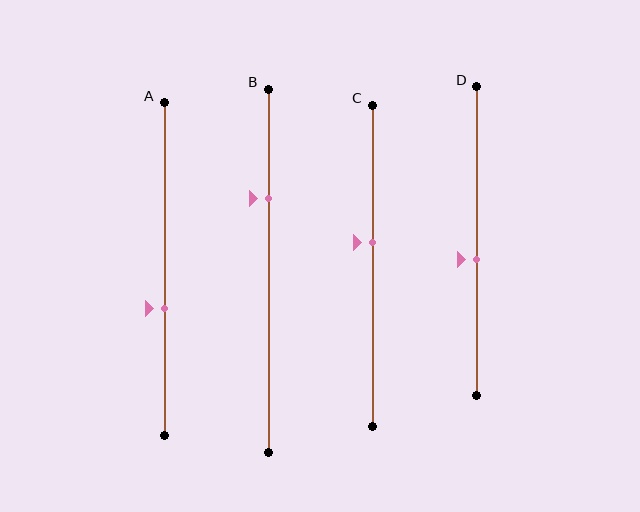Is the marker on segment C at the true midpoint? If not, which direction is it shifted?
No, the marker on segment C is shifted upward by about 7% of the segment length.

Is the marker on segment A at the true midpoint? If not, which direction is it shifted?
No, the marker on segment A is shifted downward by about 12% of the segment length.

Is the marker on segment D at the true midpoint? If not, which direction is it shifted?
No, the marker on segment D is shifted downward by about 6% of the segment length.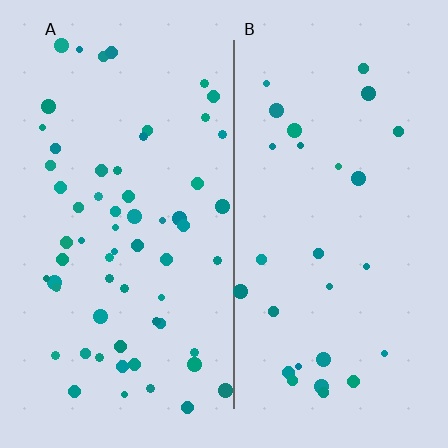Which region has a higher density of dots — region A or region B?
A (the left).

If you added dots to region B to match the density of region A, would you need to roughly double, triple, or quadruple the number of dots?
Approximately double.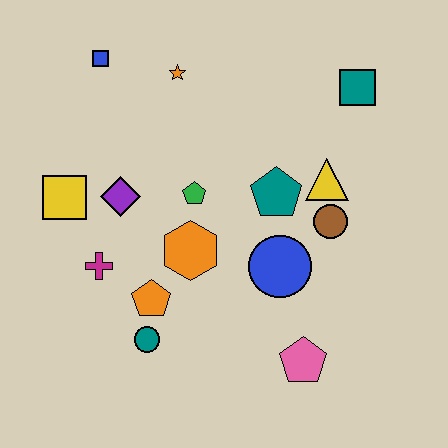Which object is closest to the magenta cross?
The orange pentagon is closest to the magenta cross.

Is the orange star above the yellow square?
Yes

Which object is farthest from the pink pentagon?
The blue square is farthest from the pink pentagon.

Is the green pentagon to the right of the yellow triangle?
No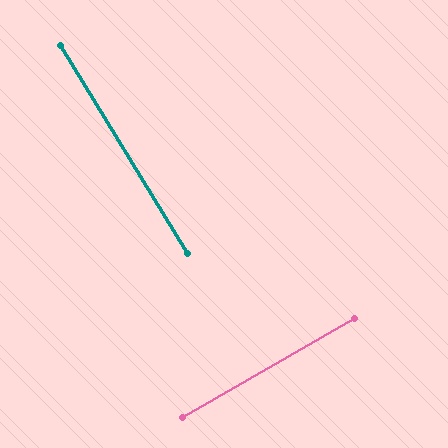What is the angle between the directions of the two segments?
Approximately 88 degrees.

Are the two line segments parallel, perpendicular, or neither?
Perpendicular — they meet at approximately 88°.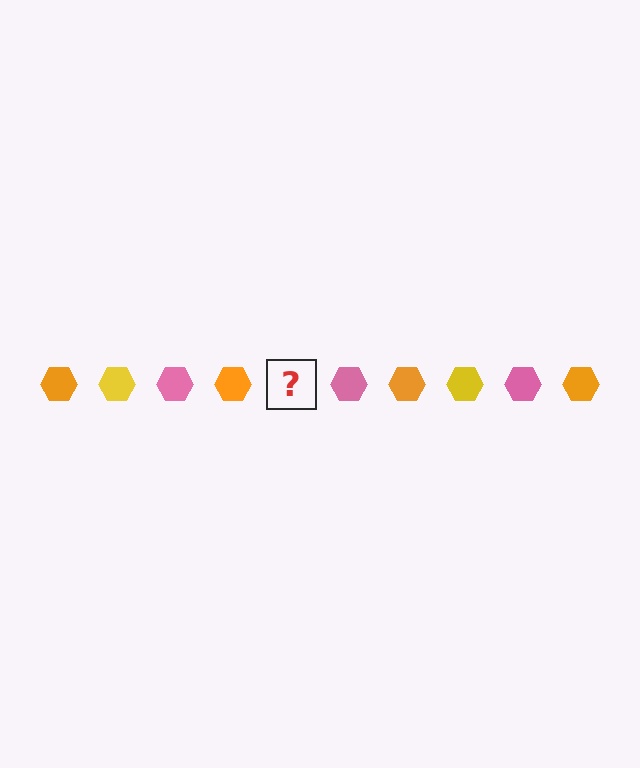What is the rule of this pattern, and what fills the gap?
The rule is that the pattern cycles through orange, yellow, pink hexagons. The gap should be filled with a yellow hexagon.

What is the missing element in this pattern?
The missing element is a yellow hexagon.